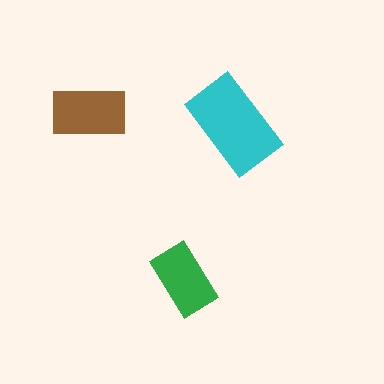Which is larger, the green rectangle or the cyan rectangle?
The cyan one.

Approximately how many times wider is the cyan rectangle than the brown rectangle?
About 1.5 times wider.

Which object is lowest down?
The green rectangle is bottommost.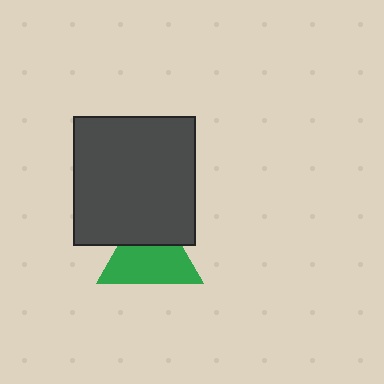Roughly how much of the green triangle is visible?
About half of it is visible (roughly 65%).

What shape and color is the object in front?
The object in front is a dark gray rectangle.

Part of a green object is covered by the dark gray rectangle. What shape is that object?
It is a triangle.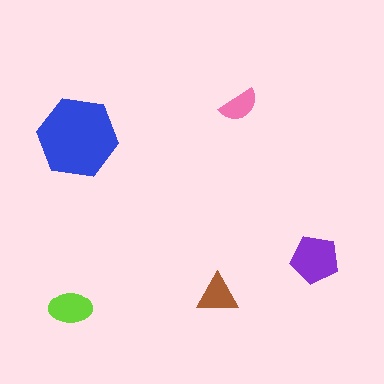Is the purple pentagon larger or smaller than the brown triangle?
Larger.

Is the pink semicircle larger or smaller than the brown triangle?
Smaller.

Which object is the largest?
The blue hexagon.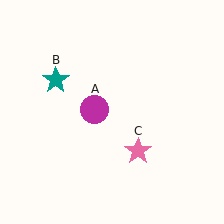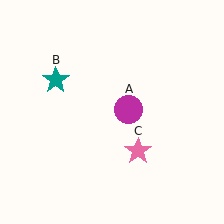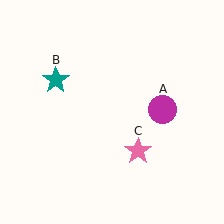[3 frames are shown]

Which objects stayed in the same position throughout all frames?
Teal star (object B) and pink star (object C) remained stationary.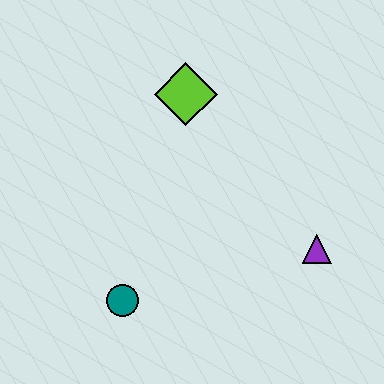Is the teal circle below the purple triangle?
Yes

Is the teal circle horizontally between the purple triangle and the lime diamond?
No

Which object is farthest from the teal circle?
The lime diamond is farthest from the teal circle.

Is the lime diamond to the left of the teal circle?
No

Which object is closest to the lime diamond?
The purple triangle is closest to the lime diamond.